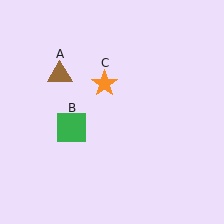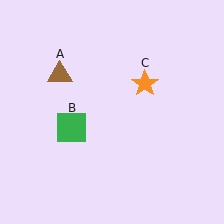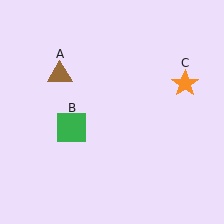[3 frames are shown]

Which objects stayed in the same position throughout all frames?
Brown triangle (object A) and green square (object B) remained stationary.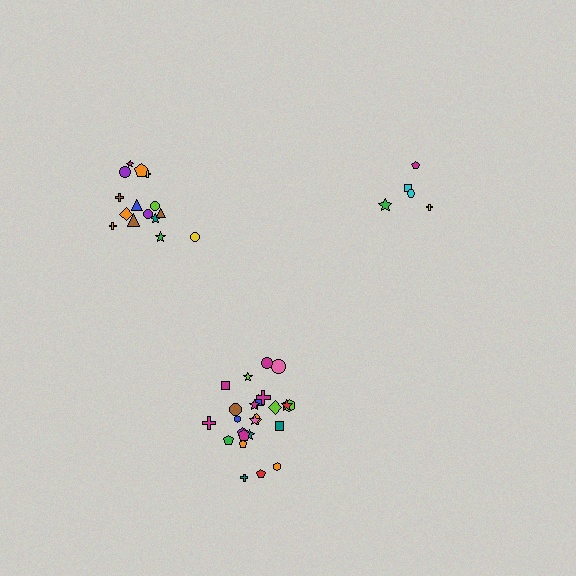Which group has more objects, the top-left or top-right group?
The top-left group.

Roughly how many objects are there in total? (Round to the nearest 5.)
Roughly 45 objects in total.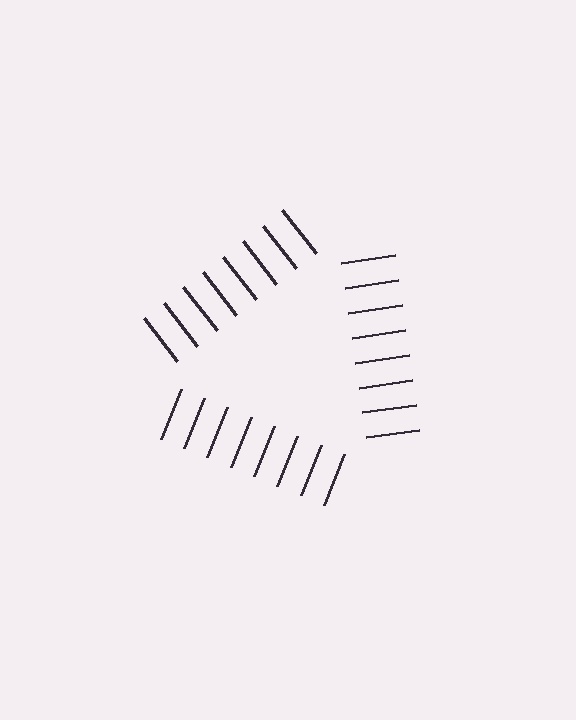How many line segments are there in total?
24 — 8 along each of the 3 edges.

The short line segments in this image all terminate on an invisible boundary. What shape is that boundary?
An illusory triangle — the line segments terminate on its edges but no continuous stroke is drawn.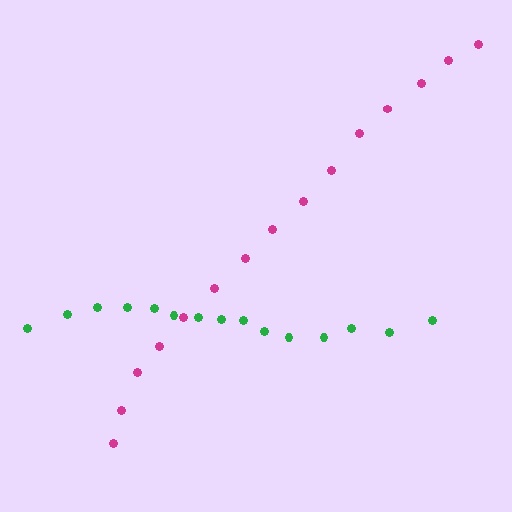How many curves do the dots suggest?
There are 2 distinct paths.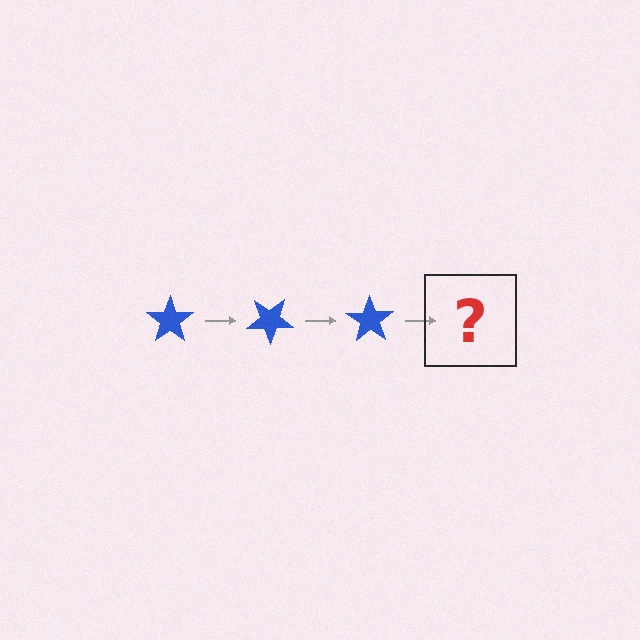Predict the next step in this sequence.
The next step is a blue star rotated 105 degrees.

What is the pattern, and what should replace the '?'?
The pattern is that the star rotates 35 degrees each step. The '?' should be a blue star rotated 105 degrees.